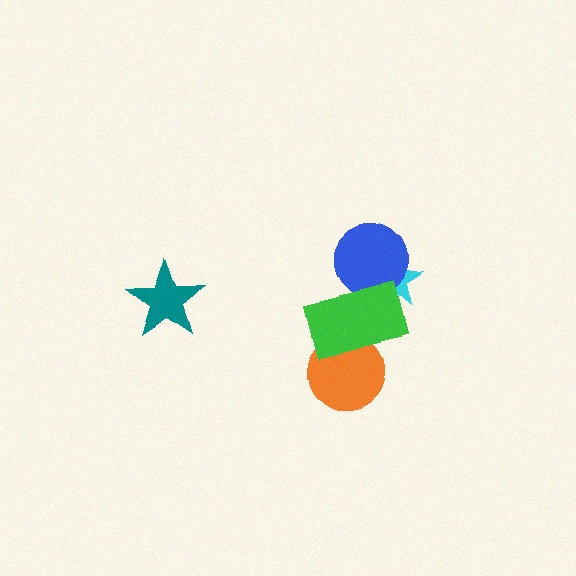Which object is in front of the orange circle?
The green rectangle is in front of the orange circle.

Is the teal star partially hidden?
No, no other shape covers it.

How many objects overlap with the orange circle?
1 object overlaps with the orange circle.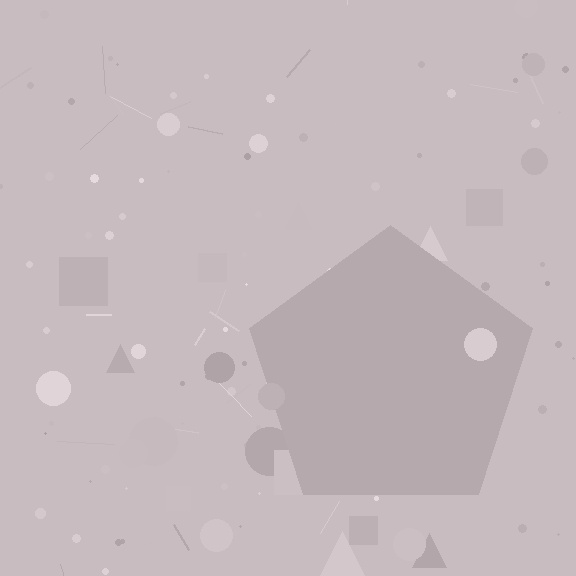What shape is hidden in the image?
A pentagon is hidden in the image.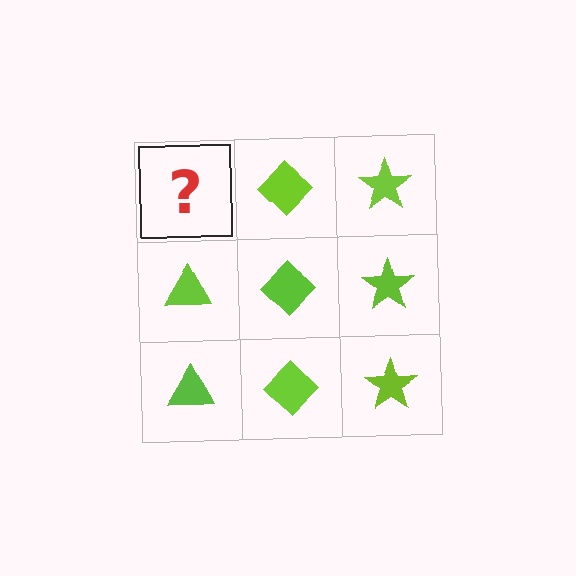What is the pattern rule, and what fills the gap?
The rule is that each column has a consistent shape. The gap should be filled with a lime triangle.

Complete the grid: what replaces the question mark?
The question mark should be replaced with a lime triangle.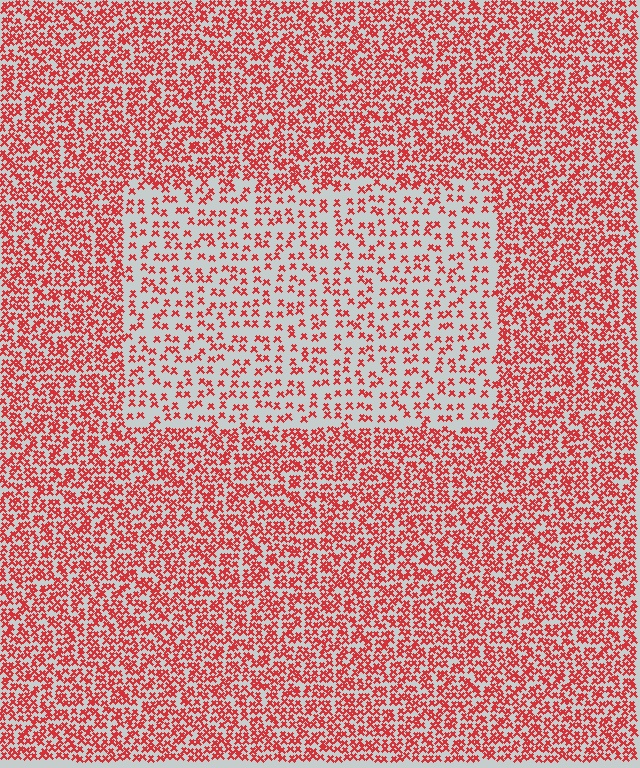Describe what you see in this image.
The image contains small red elements arranged at two different densities. A rectangle-shaped region is visible where the elements are less densely packed than the surrounding area.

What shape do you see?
I see a rectangle.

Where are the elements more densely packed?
The elements are more densely packed outside the rectangle boundary.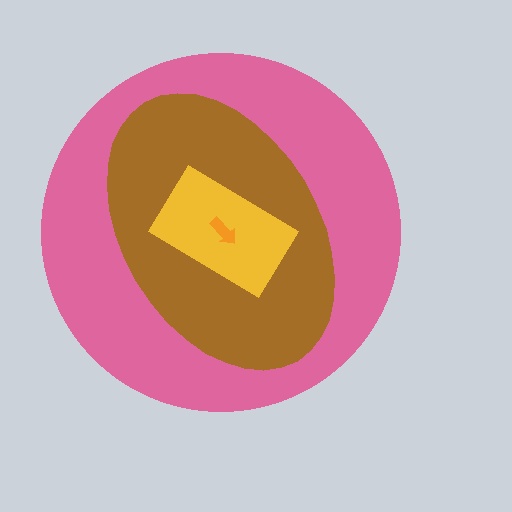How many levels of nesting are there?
4.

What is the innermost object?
The orange arrow.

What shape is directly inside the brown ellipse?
The yellow rectangle.